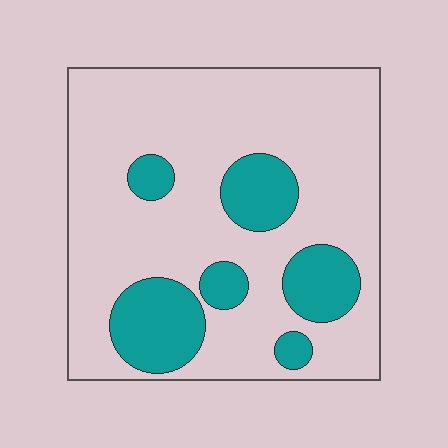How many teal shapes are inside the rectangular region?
6.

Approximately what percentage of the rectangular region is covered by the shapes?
Approximately 20%.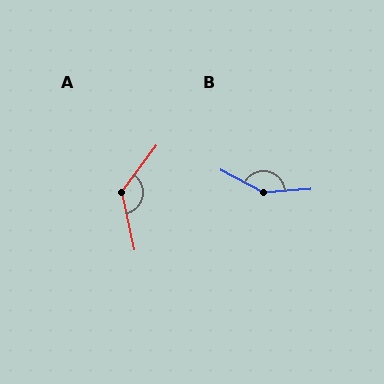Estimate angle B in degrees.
Approximately 148 degrees.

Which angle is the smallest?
A, at approximately 131 degrees.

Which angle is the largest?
B, at approximately 148 degrees.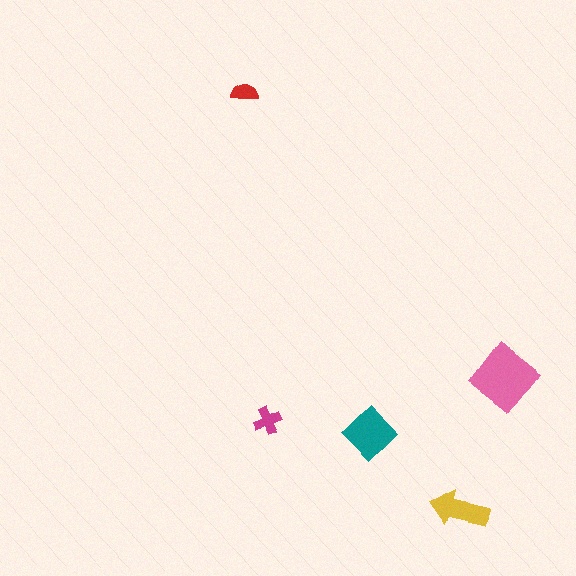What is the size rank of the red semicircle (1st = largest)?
5th.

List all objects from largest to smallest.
The pink diamond, the teal diamond, the yellow arrow, the magenta cross, the red semicircle.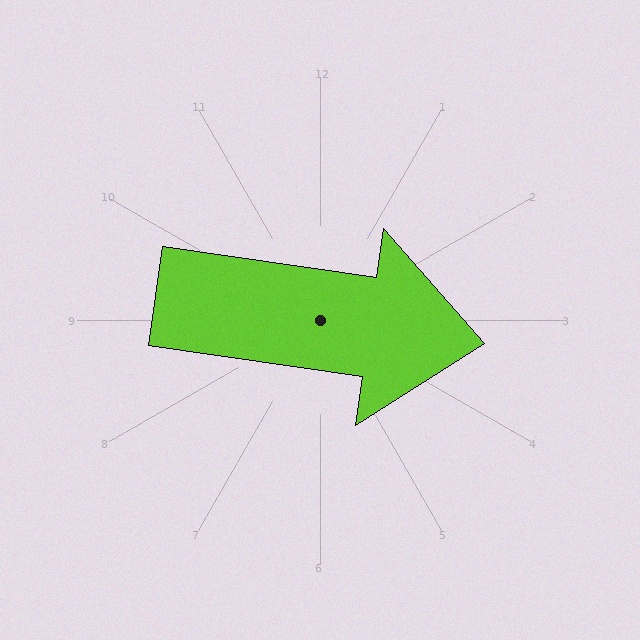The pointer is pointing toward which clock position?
Roughly 3 o'clock.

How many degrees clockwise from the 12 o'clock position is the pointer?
Approximately 98 degrees.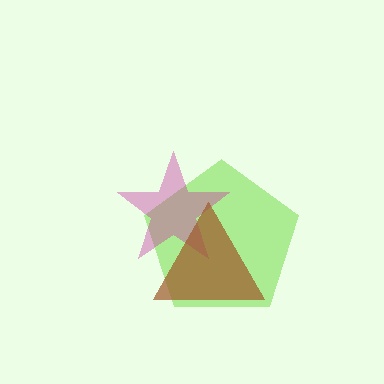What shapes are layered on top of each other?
The layered shapes are: a lime pentagon, a magenta star, a brown triangle.